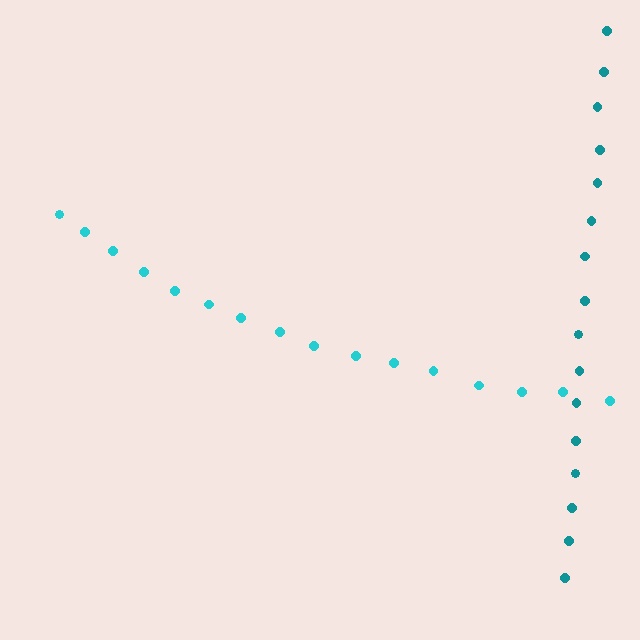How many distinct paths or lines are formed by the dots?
There are 2 distinct paths.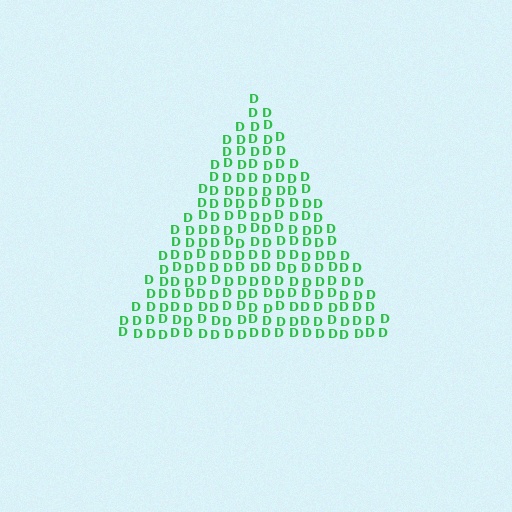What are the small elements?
The small elements are letter D's.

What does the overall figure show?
The overall figure shows a triangle.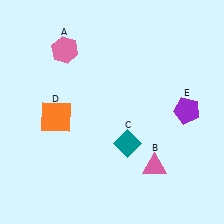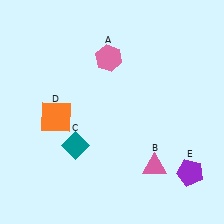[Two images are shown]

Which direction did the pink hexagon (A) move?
The pink hexagon (A) moved right.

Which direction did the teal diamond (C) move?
The teal diamond (C) moved left.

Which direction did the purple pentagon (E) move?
The purple pentagon (E) moved down.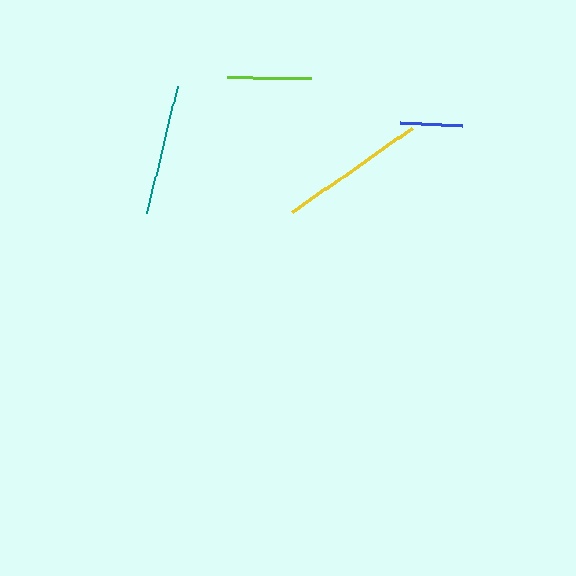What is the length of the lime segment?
The lime segment is approximately 84 pixels long.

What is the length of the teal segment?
The teal segment is approximately 131 pixels long.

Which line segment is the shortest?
The blue line is the shortest at approximately 62 pixels.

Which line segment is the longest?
The yellow line is the longest at approximately 147 pixels.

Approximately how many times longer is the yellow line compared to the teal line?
The yellow line is approximately 1.1 times the length of the teal line.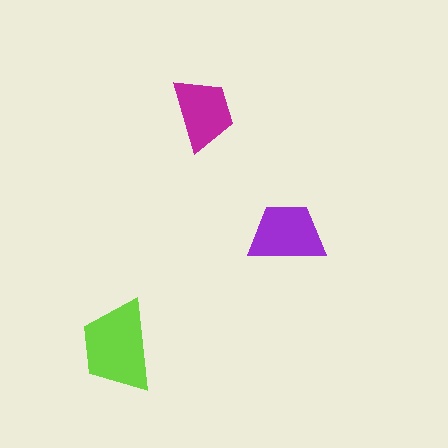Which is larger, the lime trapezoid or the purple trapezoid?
The lime one.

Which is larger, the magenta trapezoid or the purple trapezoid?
The purple one.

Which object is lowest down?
The lime trapezoid is bottommost.